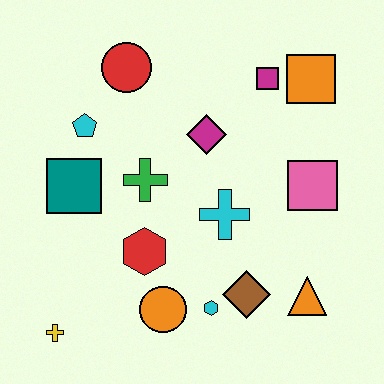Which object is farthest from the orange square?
The yellow cross is farthest from the orange square.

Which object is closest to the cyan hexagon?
The brown diamond is closest to the cyan hexagon.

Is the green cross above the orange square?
No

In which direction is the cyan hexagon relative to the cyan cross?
The cyan hexagon is below the cyan cross.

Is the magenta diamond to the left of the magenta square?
Yes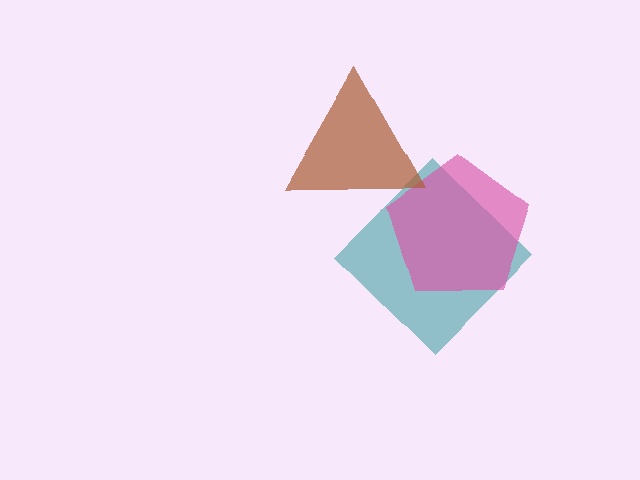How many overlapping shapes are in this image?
There are 3 overlapping shapes in the image.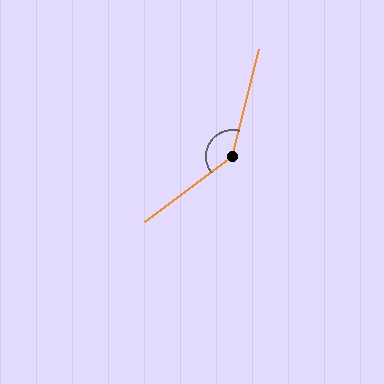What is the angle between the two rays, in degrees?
Approximately 141 degrees.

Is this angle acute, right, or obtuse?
It is obtuse.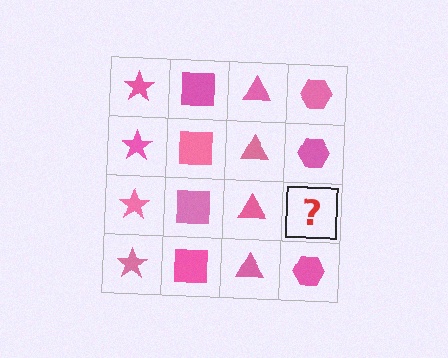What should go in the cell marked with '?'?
The missing cell should contain a pink hexagon.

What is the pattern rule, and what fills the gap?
The rule is that each column has a consistent shape. The gap should be filled with a pink hexagon.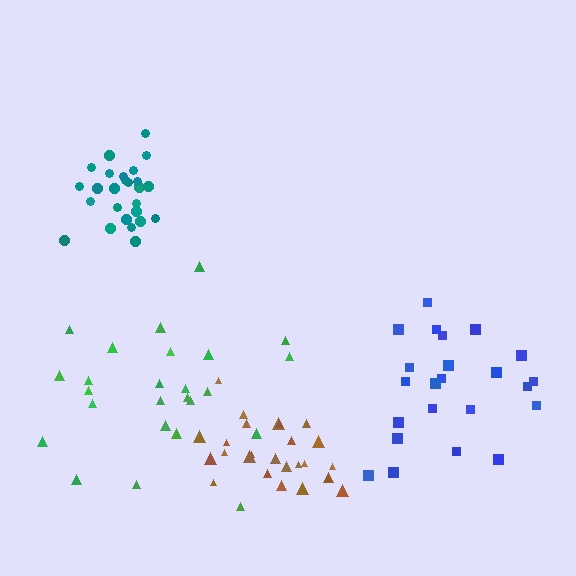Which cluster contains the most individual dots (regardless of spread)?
Teal (26).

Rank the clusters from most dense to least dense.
teal, brown, blue, green.